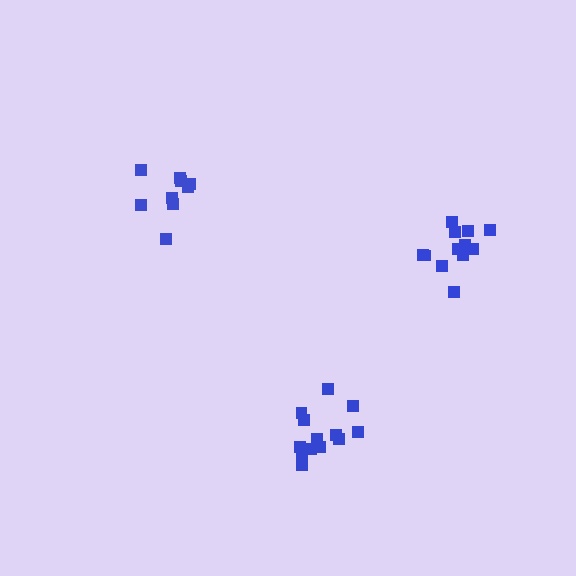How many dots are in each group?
Group 1: 13 dots, Group 2: 9 dots, Group 3: 12 dots (34 total).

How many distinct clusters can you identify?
There are 3 distinct clusters.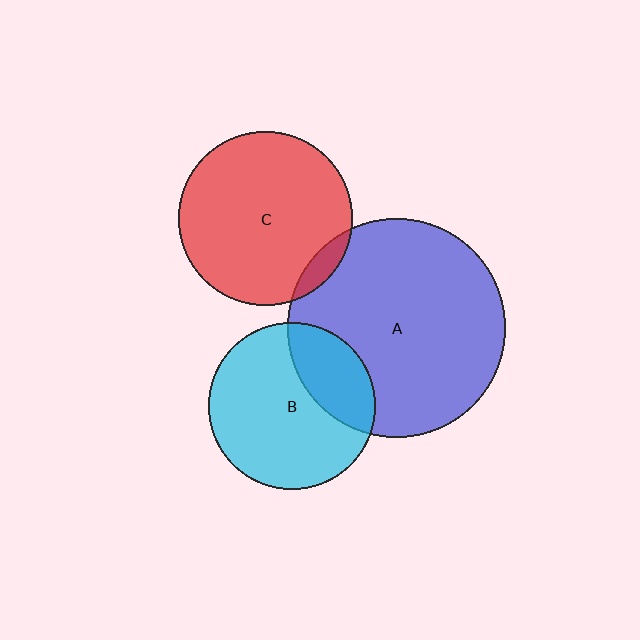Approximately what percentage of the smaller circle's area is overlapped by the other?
Approximately 5%.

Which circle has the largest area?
Circle A (blue).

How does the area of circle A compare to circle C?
Approximately 1.6 times.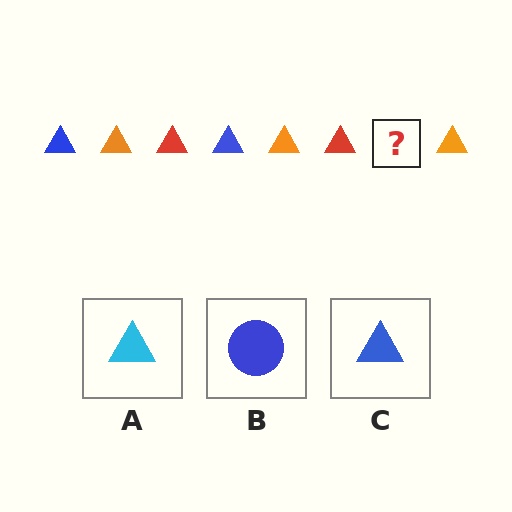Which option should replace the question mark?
Option C.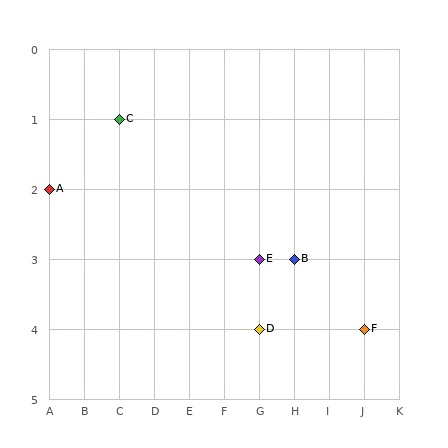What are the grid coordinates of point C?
Point C is at grid coordinates (C, 1).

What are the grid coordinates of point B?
Point B is at grid coordinates (H, 3).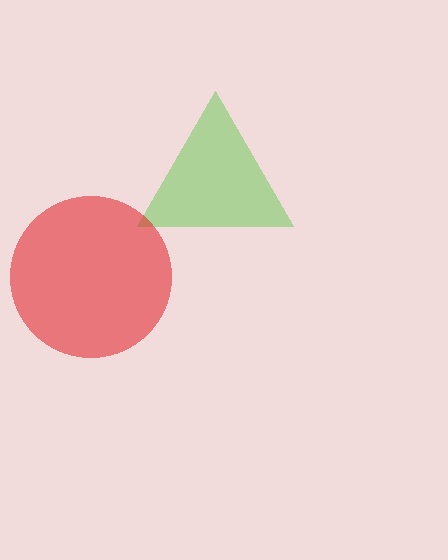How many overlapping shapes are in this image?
There are 2 overlapping shapes in the image.